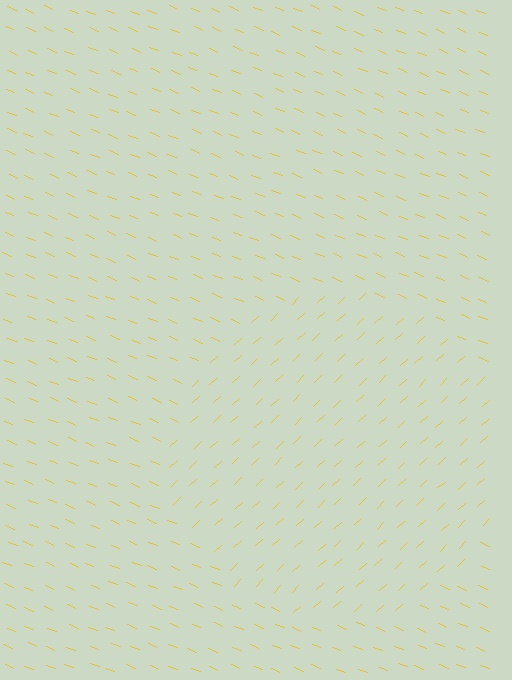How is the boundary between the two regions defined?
The boundary is defined purely by a change in line orientation (approximately 65 degrees difference). All lines are the same color and thickness.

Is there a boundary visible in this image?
Yes, there is a texture boundary formed by a change in line orientation.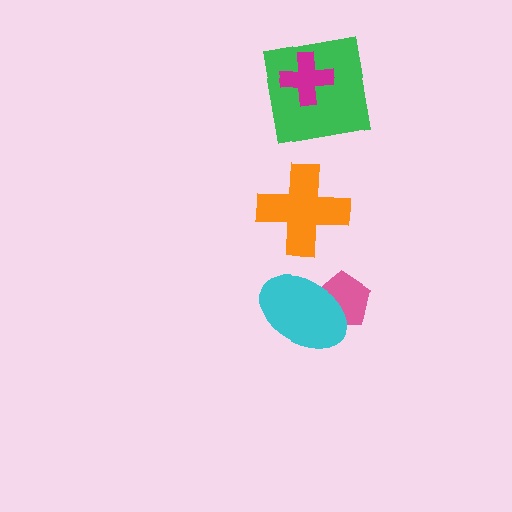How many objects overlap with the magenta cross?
1 object overlaps with the magenta cross.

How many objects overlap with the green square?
1 object overlaps with the green square.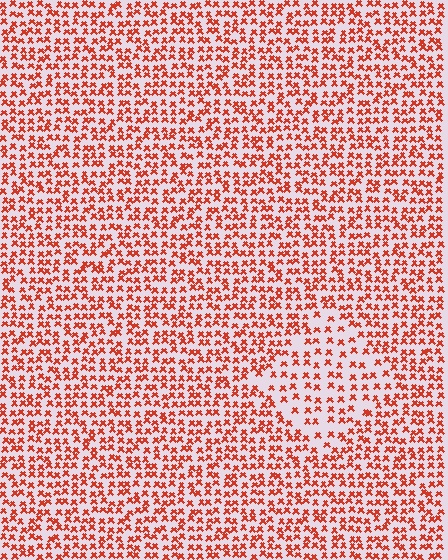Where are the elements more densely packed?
The elements are more densely packed outside the diamond boundary.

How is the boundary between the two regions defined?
The boundary is defined by a change in element density (approximately 1.7x ratio). All elements are the same color, size, and shape.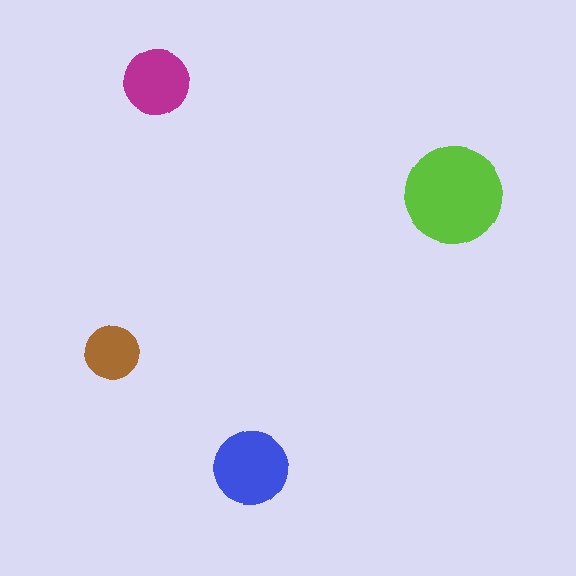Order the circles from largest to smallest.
the lime one, the blue one, the magenta one, the brown one.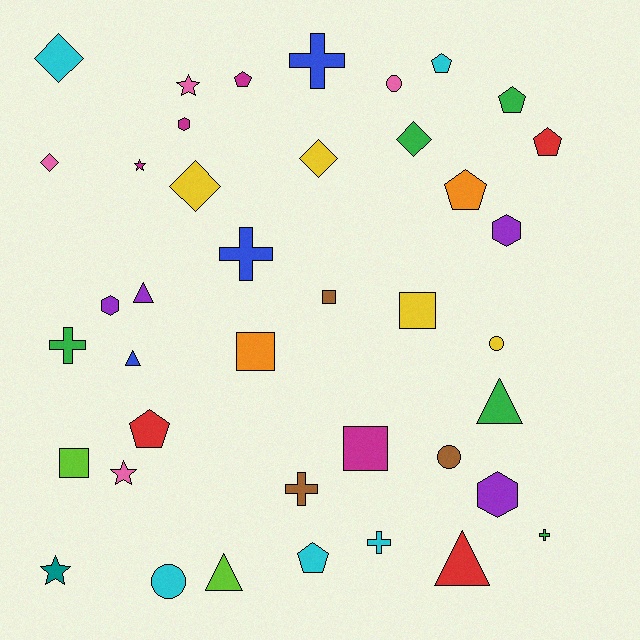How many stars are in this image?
There are 4 stars.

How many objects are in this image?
There are 40 objects.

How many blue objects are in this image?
There are 3 blue objects.